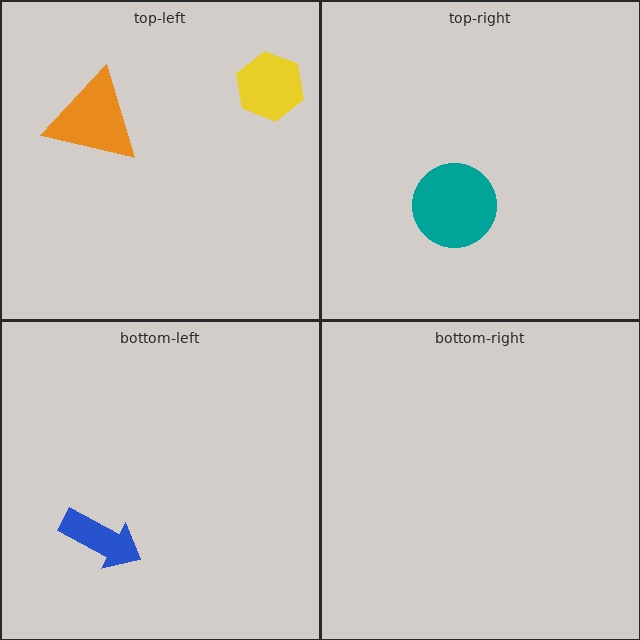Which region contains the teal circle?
The top-right region.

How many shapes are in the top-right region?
1.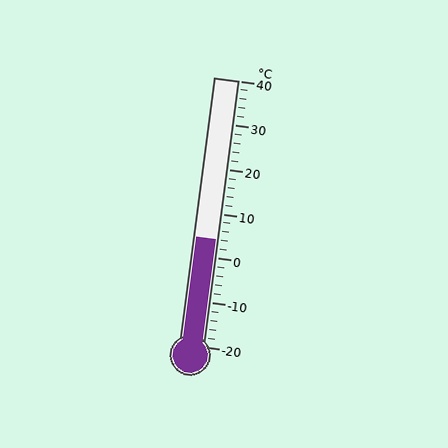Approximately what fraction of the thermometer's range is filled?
The thermometer is filled to approximately 40% of its range.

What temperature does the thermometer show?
The thermometer shows approximately 4°C.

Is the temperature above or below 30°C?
The temperature is below 30°C.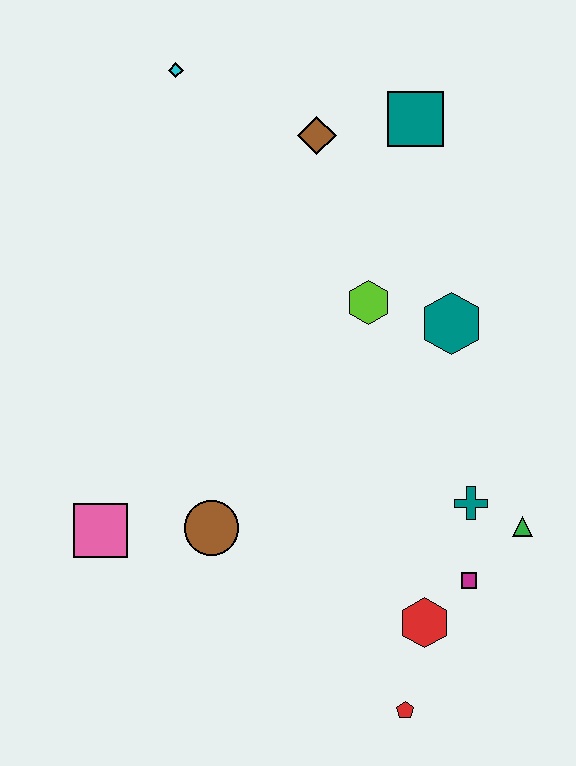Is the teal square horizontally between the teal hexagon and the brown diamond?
Yes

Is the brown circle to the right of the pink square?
Yes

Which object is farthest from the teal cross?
The cyan diamond is farthest from the teal cross.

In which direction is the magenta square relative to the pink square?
The magenta square is to the right of the pink square.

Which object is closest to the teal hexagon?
The lime hexagon is closest to the teal hexagon.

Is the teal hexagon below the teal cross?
No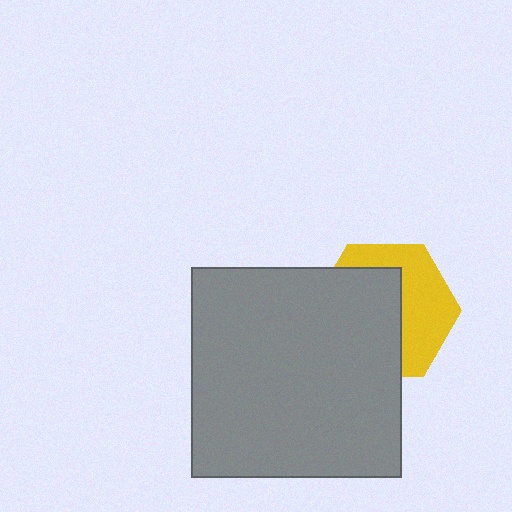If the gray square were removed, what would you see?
You would see the complete yellow hexagon.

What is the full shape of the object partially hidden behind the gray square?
The partially hidden object is a yellow hexagon.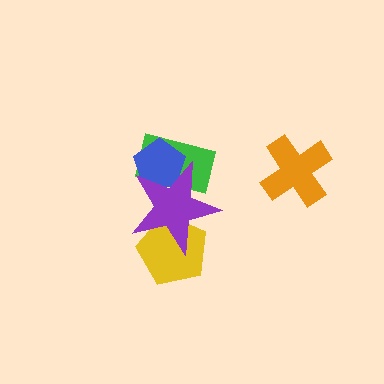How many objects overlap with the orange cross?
0 objects overlap with the orange cross.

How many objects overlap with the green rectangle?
2 objects overlap with the green rectangle.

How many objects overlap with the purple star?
3 objects overlap with the purple star.